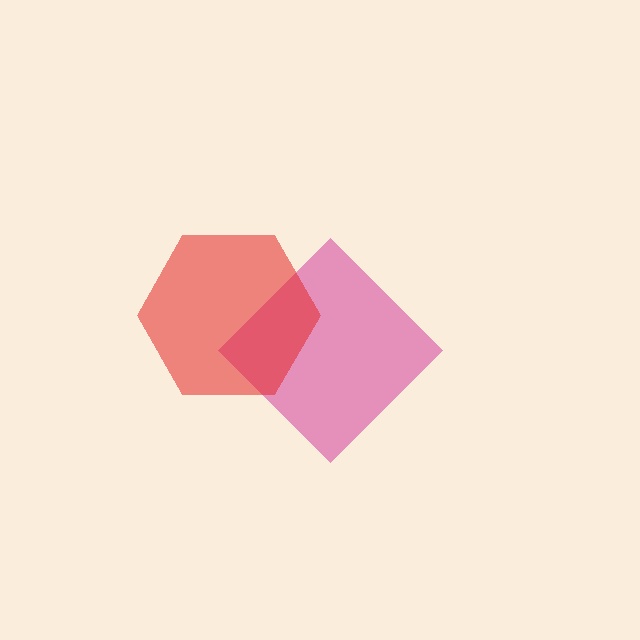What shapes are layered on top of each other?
The layered shapes are: a pink diamond, a red hexagon.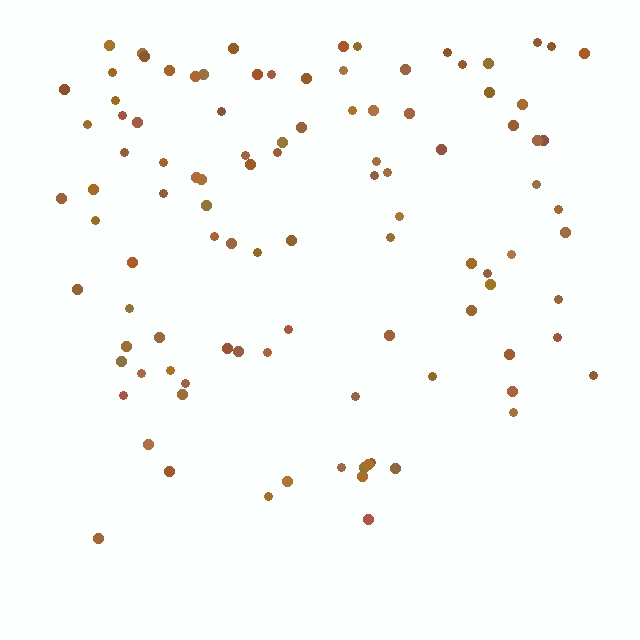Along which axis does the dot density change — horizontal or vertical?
Vertical.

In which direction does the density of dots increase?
From bottom to top, with the top side densest.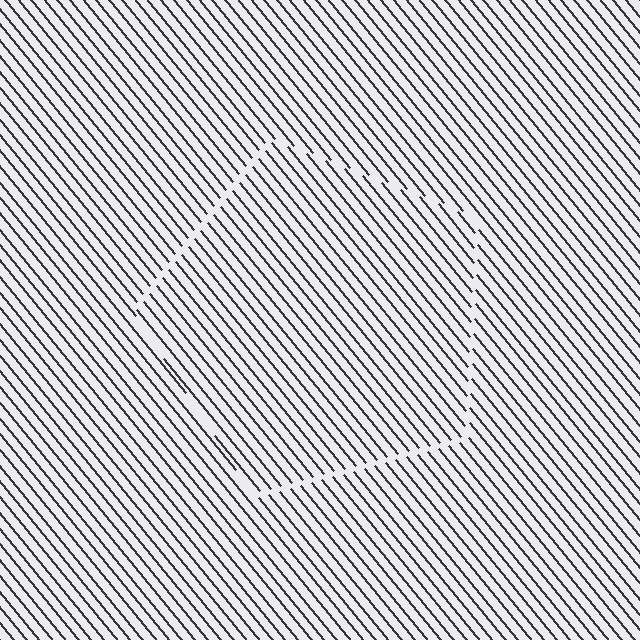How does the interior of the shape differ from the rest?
The interior of the shape contains the same grating, shifted by half a period — the contour is defined by the phase discontinuity where line-ends from the inner and outer gratings abut.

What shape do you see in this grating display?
An illusory pentagon. The interior of the shape contains the same grating, shifted by half a period — the contour is defined by the phase discontinuity where line-ends from the inner and outer gratings abut.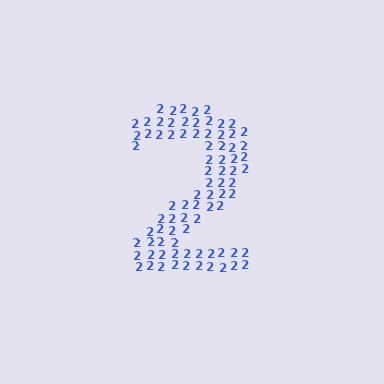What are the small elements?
The small elements are digit 2's.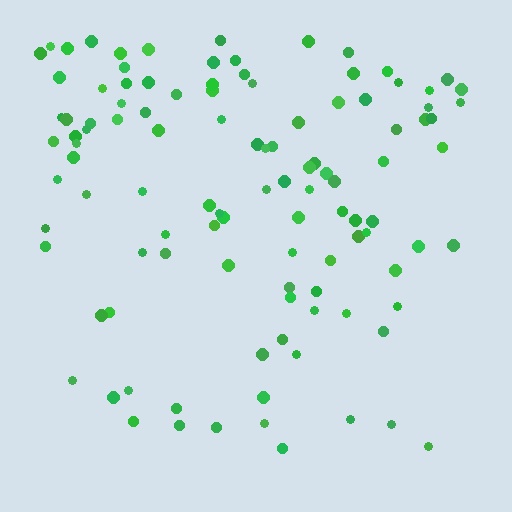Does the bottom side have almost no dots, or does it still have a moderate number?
Still a moderate number, just noticeably fewer than the top.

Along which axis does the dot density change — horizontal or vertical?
Vertical.